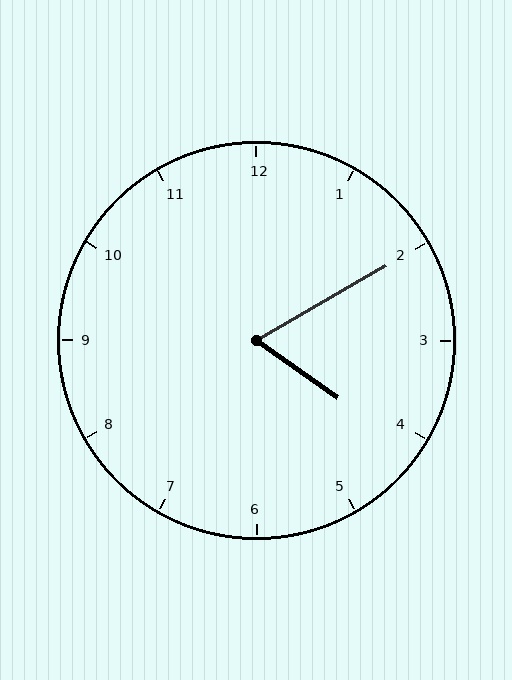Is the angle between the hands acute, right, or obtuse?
It is acute.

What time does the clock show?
4:10.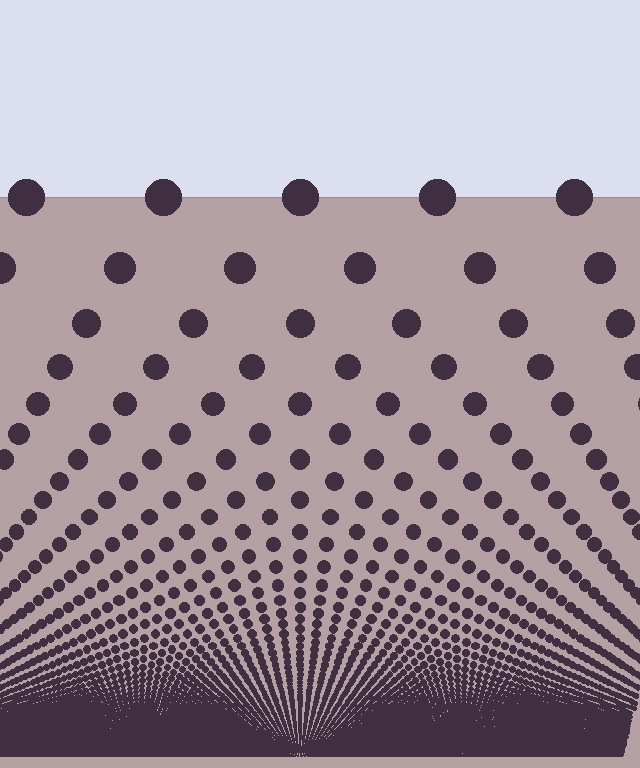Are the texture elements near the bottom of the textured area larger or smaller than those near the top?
Smaller. The gradient is inverted — elements near the bottom are smaller and denser.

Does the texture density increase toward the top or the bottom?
Density increases toward the bottom.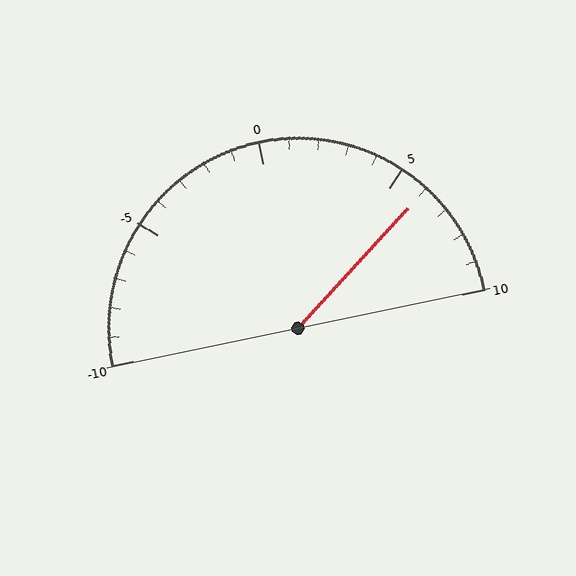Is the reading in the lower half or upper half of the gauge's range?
The reading is in the upper half of the range (-10 to 10).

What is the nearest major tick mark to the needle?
The nearest major tick mark is 5.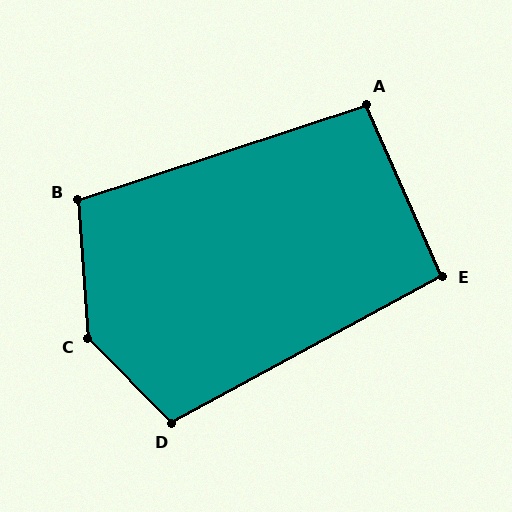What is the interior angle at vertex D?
Approximately 106 degrees (obtuse).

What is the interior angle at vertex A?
Approximately 96 degrees (obtuse).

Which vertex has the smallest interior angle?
E, at approximately 95 degrees.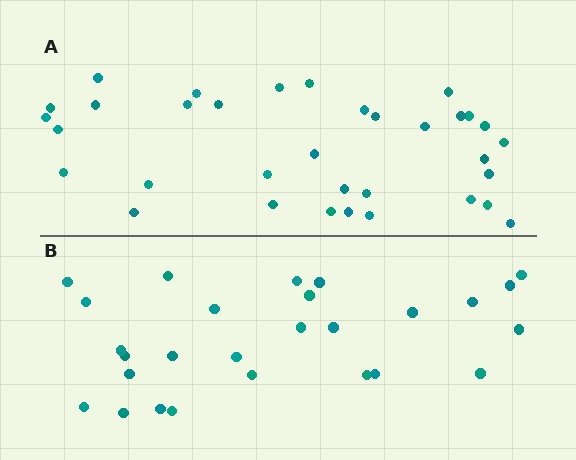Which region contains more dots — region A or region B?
Region A (the top region) has more dots.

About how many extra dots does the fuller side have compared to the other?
Region A has roughly 8 or so more dots than region B.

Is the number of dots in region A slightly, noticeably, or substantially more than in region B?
Region A has noticeably more, but not dramatically so. The ratio is roughly 1.3 to 1.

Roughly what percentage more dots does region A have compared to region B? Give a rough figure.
About 25% more.